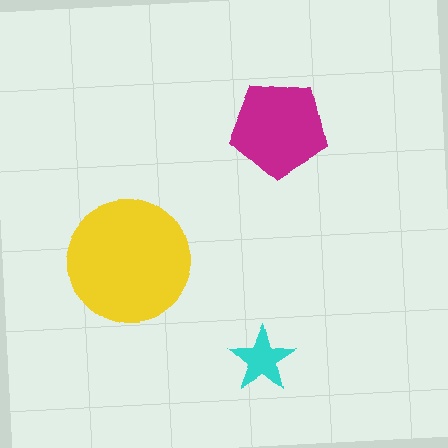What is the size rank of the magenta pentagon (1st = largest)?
2nd.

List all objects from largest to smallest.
The yellow circle, the magenta pentagon, the cyan star.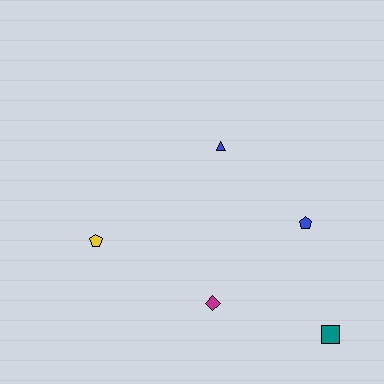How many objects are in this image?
There are 5 objects.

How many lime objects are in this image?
There are no lime objects.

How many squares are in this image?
There is 1 square.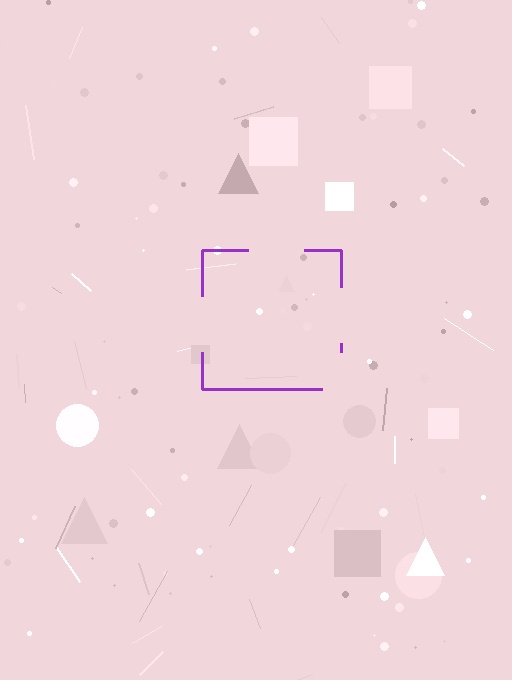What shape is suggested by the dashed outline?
The dashed outline suggests a square.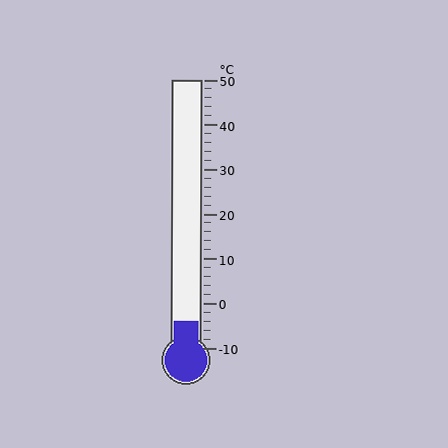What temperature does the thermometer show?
The thermometer shows approximately -4°C.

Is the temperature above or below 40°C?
The temperature is below 40°C.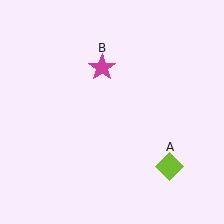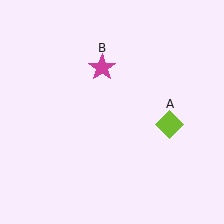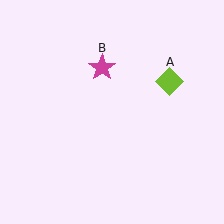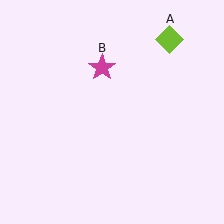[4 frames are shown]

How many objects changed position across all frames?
1 object changed position: lime diamond (object A).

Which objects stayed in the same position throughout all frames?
Magenta star (object B) remained stationary.